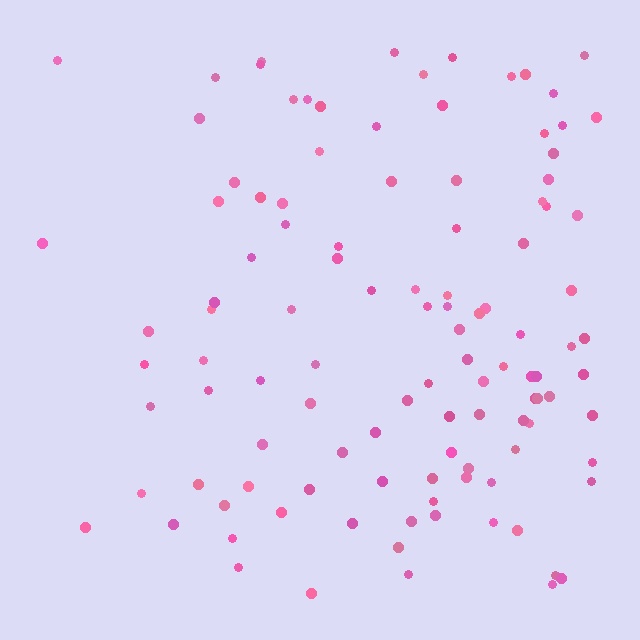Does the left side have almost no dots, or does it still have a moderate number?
Still a moderate number, just noticeably fewer than the right.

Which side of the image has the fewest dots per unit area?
The left.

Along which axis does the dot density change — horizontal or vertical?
Horizontal.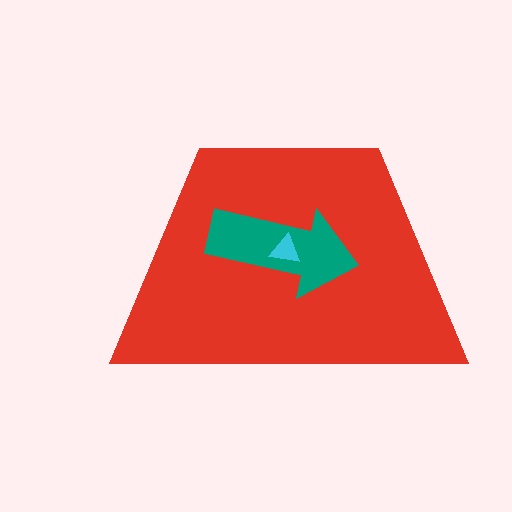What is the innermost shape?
The cyan triangle.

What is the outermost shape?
The red trapezoid.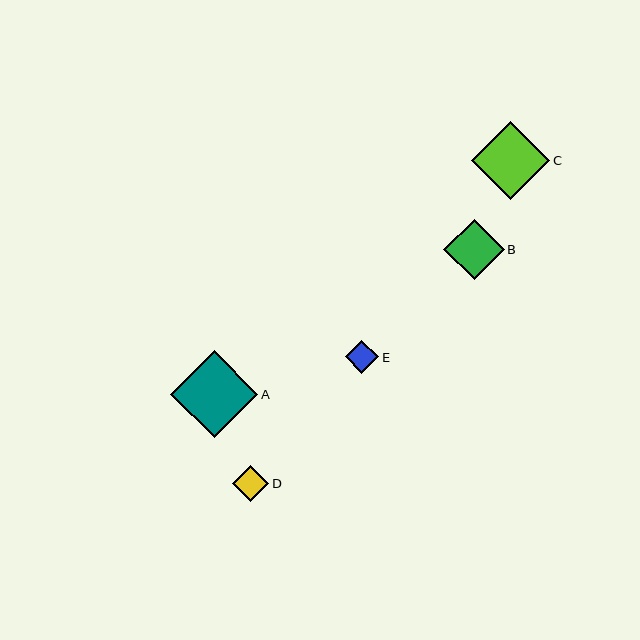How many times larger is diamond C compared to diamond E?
Diamond C is approximately 2.4 times the size of diamond E.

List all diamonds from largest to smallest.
From largest to smallest: A, C, B, D, E.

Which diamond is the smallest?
Diamond E is the smallest with a size of approximately 33 pixels.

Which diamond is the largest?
Diamond A is the largest with a size of approximately 87 pixels.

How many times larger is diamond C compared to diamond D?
Diamond C is approximately 2.2 times the size of diamond D.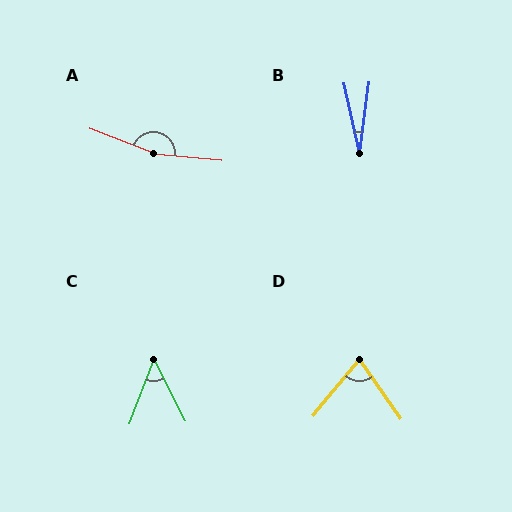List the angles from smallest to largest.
B (19°), C (48°), D (75°), A (164°).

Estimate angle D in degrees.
Approximately 75 degrees.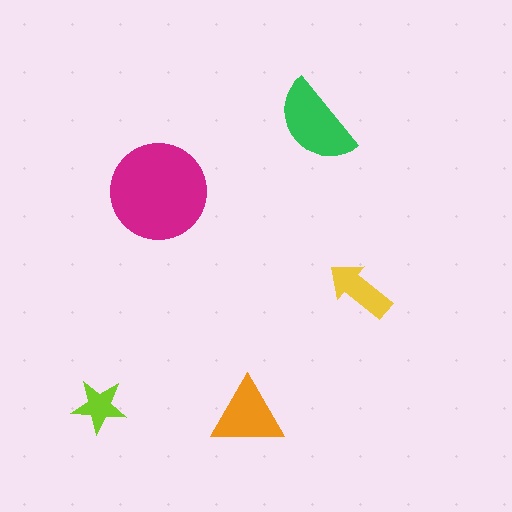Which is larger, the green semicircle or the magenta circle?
The magenta circle.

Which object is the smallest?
The lime star.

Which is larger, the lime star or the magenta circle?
The magenta circle.